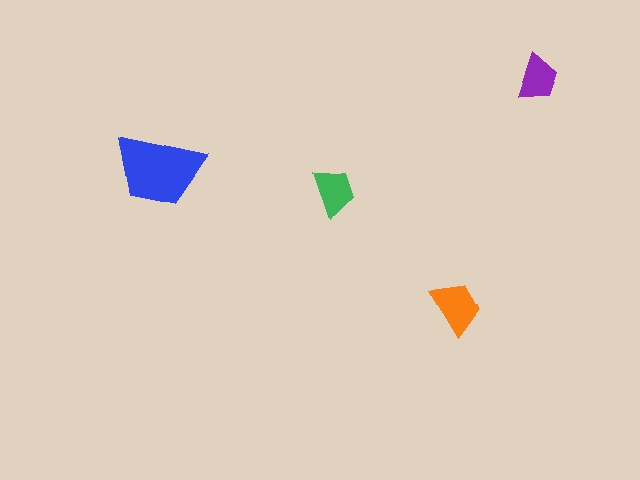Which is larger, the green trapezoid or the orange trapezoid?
The orange one.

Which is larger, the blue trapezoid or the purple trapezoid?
The blue one.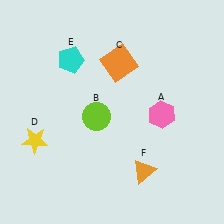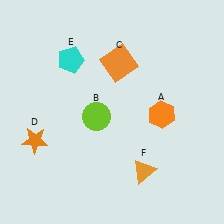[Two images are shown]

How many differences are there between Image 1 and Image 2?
There are 2 differences between the two images.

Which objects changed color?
A changed from pink to orange. D changed from yellow to orange.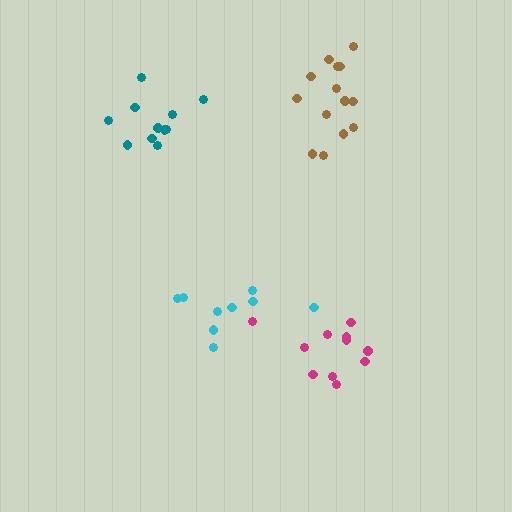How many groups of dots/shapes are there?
There are 4 groups.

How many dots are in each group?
Group 1: 11 dots, Group 2: 11 dots, Group 3: 14 dots, Group 4: 9 dots (45 total).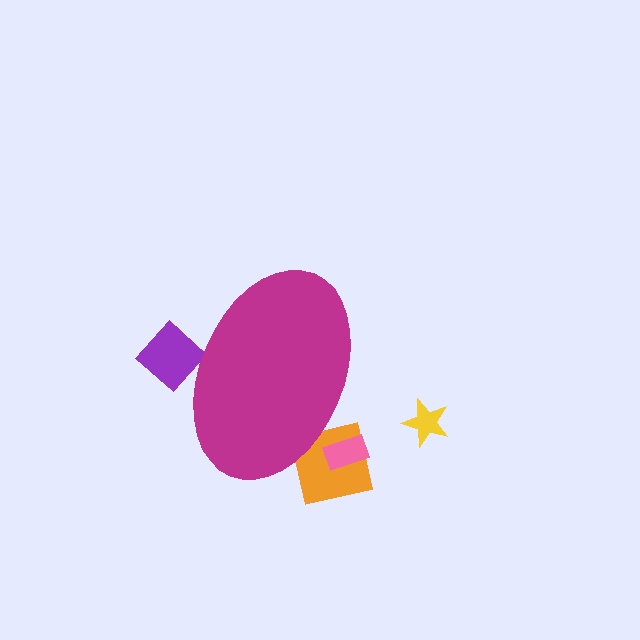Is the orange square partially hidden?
Yes, the orange square is partially hidden behind the magenta ellipse.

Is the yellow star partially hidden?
No, the yellow star is fully visible.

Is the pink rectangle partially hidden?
Yes, the pink rectangle is partially hidden behind the magenta ellipse.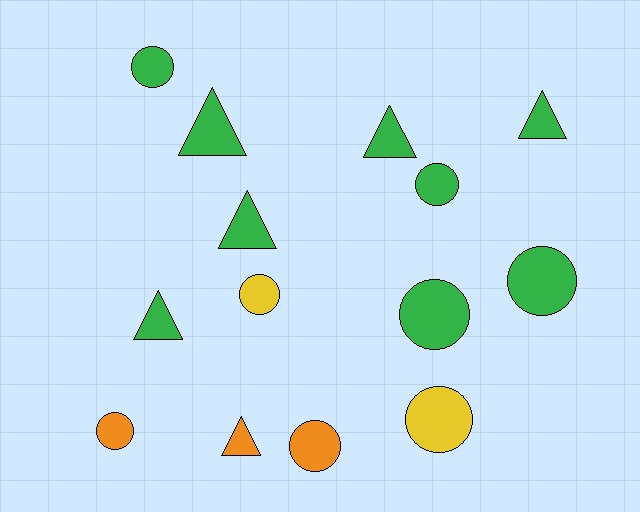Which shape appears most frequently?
Circle, with 8 objects.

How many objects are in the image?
There are 14 objects.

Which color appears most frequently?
Green, with 9 objects.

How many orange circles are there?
There are 2 orange circles.